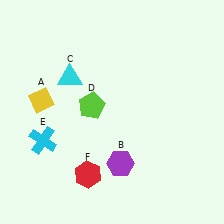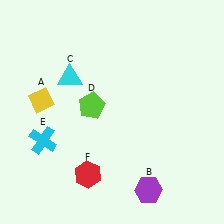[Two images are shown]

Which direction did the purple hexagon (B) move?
The purple hexagon (B) moved right.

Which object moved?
The purple hexagon (B) moved right.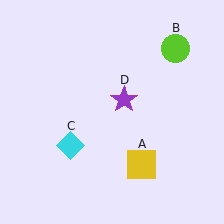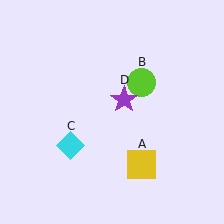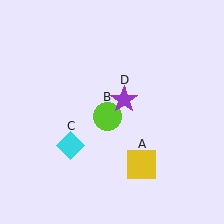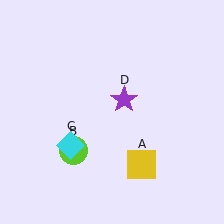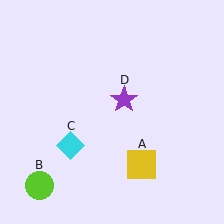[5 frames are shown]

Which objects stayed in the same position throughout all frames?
Yellow square (object A) and cyan diamond (object C) and purple star (object D) remained stationary.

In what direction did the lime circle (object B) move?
The lime circle (object B) moved down and to the left.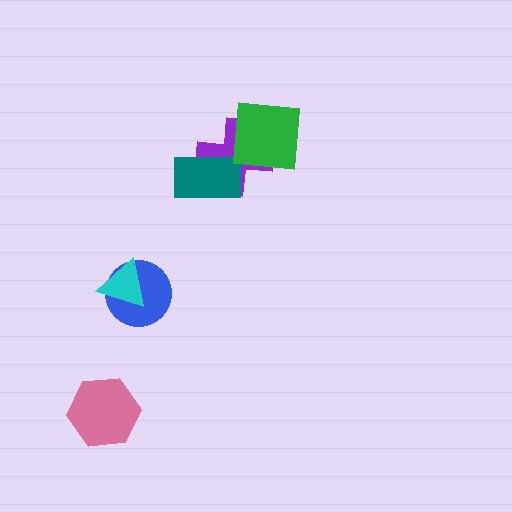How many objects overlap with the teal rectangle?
1 object overlaps with the teal rectangle.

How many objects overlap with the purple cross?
2 objects overlap with the purple cross.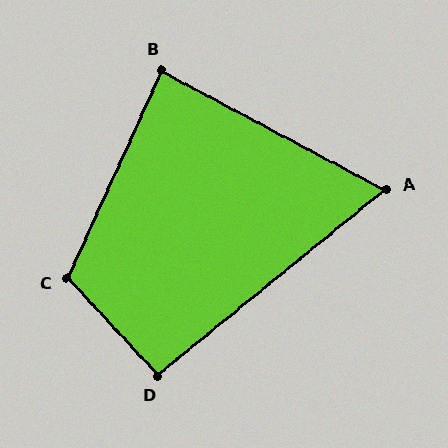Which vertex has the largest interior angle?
C, at approximately 113 degrees.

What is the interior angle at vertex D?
Approximately 94 degrees (approximately right).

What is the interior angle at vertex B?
Approximately 86 degrees (approximately right).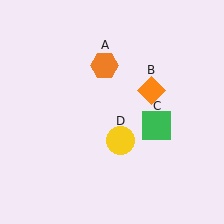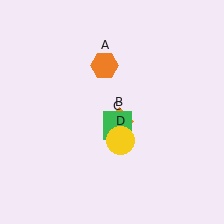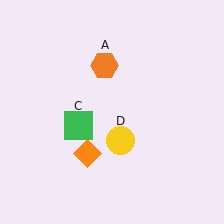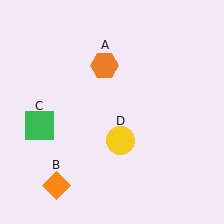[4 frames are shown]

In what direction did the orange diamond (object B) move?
The orange diamond (object B) moved down and to the left.